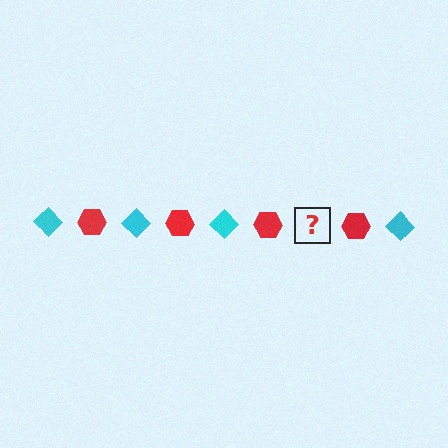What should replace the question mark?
The question mark should be replaced with a cyan diamond.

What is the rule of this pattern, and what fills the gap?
The rule is that the pattern alternates between cyan diamond and red hexagon. The gap should be filled with a cyan diamond.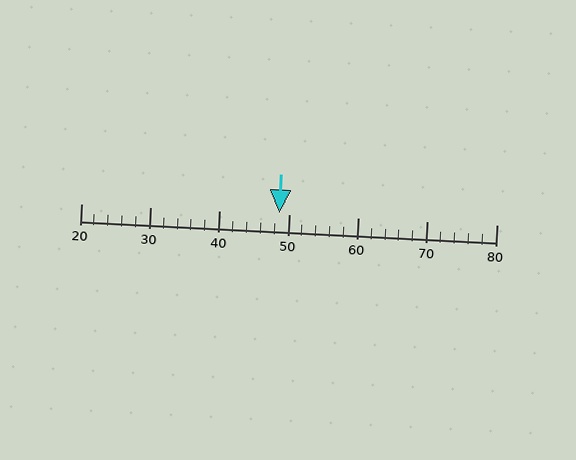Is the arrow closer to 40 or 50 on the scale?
The arrow is closer to 50.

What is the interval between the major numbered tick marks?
The major tick marks are spaced 10 units apart.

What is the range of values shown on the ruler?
The ruler shows values from 20 to 80.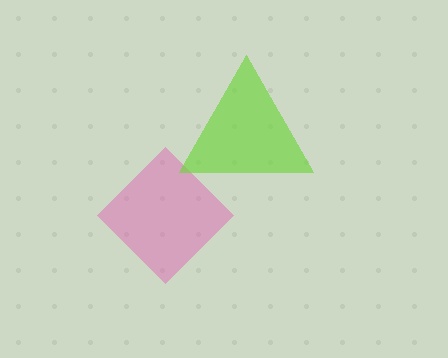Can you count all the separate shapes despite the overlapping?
Yes, there are 2 separate shapes.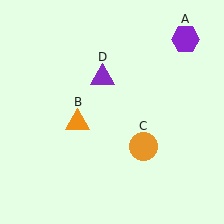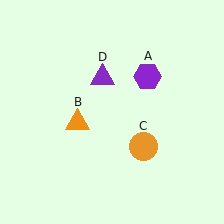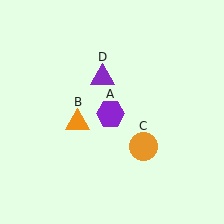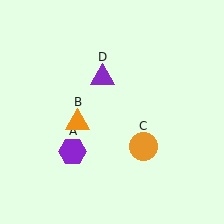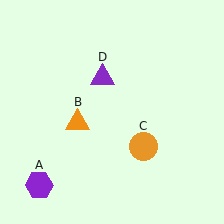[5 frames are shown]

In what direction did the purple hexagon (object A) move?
The purple hexagon (object A) moved down and to the left.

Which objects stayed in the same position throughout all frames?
Orange triangle (object B) and orange circle (object C) and purple triangle (object D) remained stationary.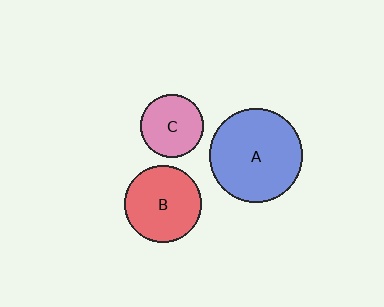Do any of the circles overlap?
No, none of the circles overlap.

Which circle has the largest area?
Circle A (blue).